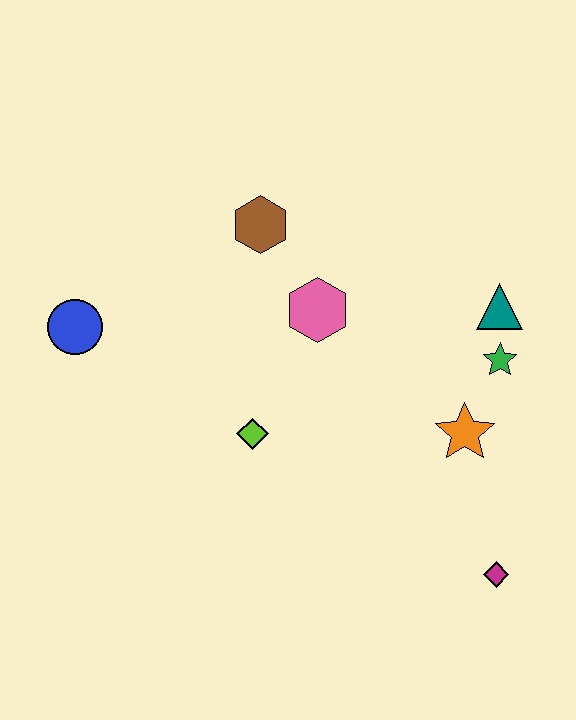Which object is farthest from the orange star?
The blue circle is farthest from the orange star.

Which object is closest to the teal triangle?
The green star is closest to the teal triangle.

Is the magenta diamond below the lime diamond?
Yes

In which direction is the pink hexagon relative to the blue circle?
The pink hexagon is to the right of the blue circle.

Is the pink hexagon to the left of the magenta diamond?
Yes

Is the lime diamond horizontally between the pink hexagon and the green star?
No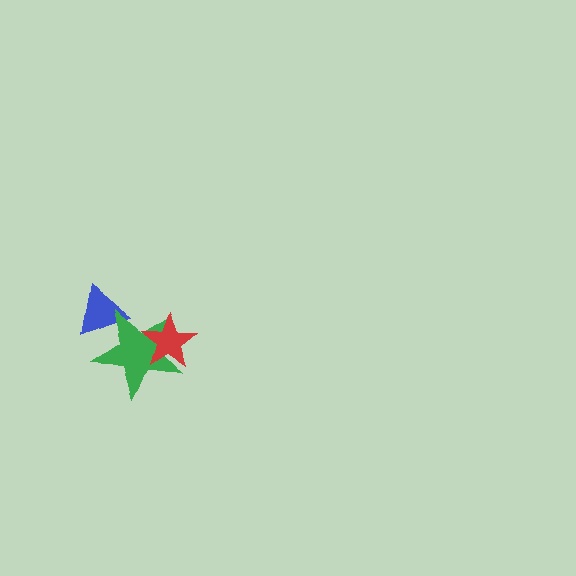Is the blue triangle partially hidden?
Yes, it is partially covered by another shape.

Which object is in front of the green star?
The red star is in front of the green star.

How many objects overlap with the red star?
1 object overlaps with the red star.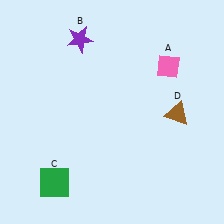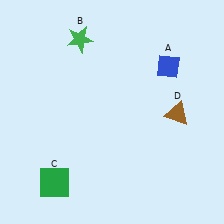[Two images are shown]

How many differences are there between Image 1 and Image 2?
There are 2 differences between the two images.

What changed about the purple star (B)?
In Image 1, B is purple. In Image 2, it changed to green.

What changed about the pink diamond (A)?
In Image 1, A is pink. In Image 2, it changed to blue.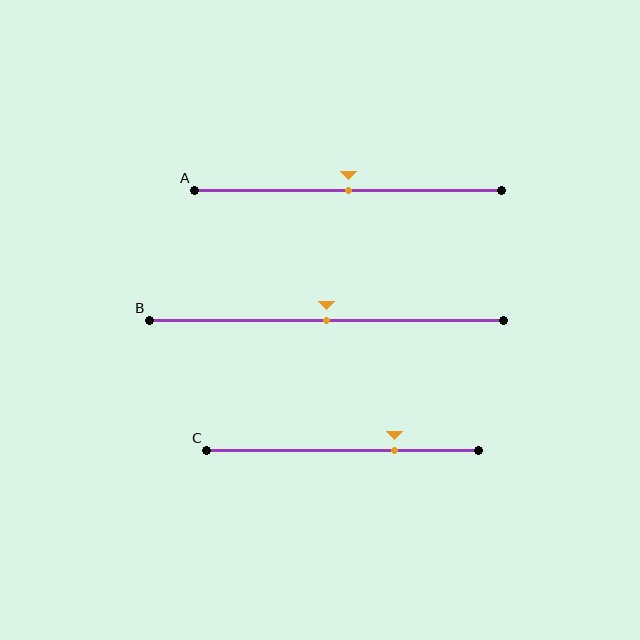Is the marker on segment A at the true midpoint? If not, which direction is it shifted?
Yes, the marker on segment A is at the true midpoint.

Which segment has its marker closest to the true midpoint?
Segment A has its marker closest to the true midpoint.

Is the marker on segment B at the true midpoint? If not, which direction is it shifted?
Yes, the marker on segment B is at the true midpoint.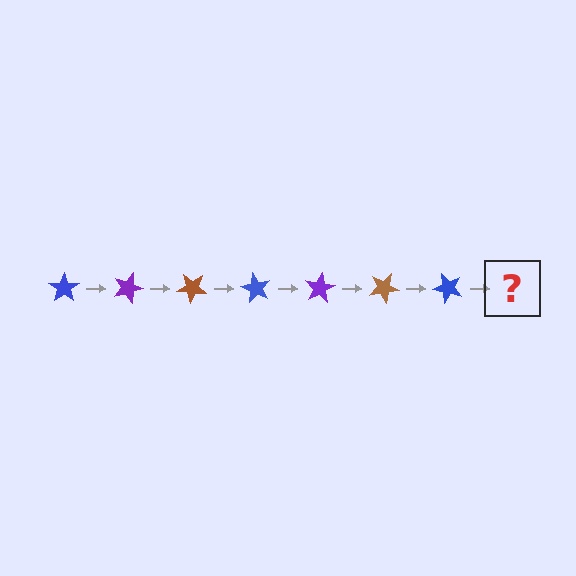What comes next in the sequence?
The next element should be a purple star, rotated 140 degrees from the start.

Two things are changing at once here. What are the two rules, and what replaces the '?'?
The two rules are that it rotates 20 degrees each step and the color cycles through blue, purple, and brown. The '?' should be a purple star, rotated 140 degrees from the start.